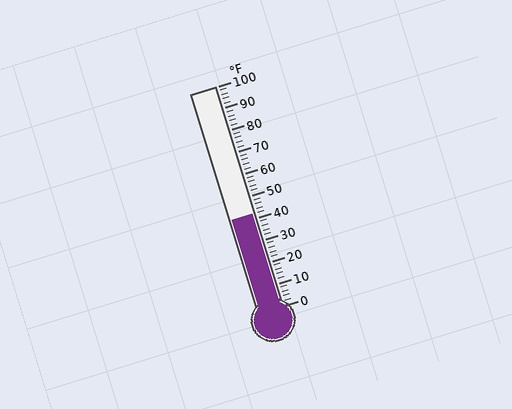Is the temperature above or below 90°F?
The temperature is below 90°F.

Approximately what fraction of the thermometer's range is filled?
The thermometer is filled to approximately 40% of its range.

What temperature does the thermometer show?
The thermometer shows approximately 42°F.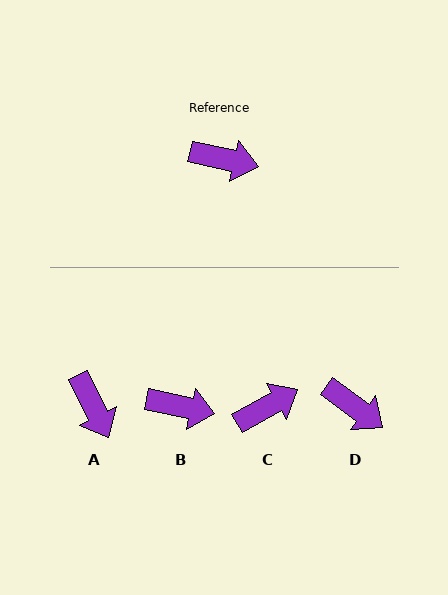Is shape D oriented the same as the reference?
No, it is off by about 24 degrees.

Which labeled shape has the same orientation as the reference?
B.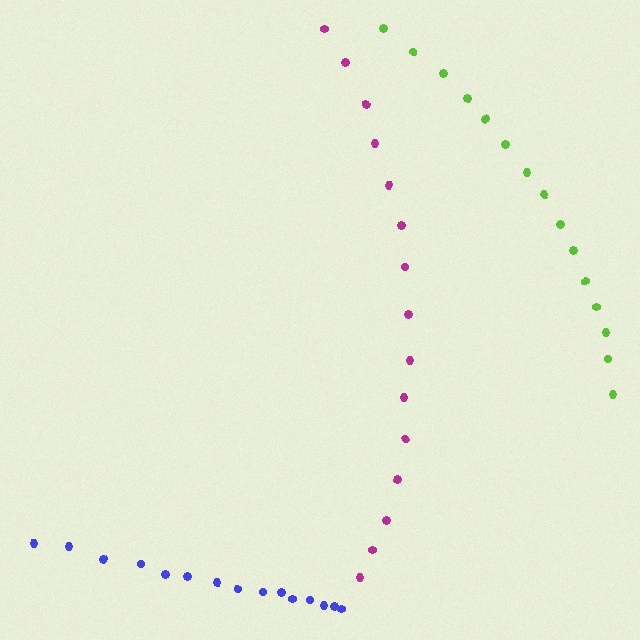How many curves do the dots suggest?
There are 3 distinct paths.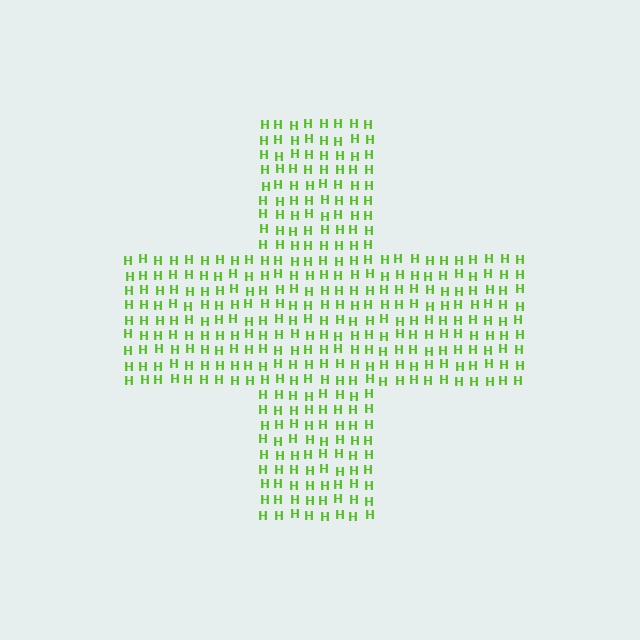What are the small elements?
The small elements are letter H's.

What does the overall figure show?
The overall figure shows a cross.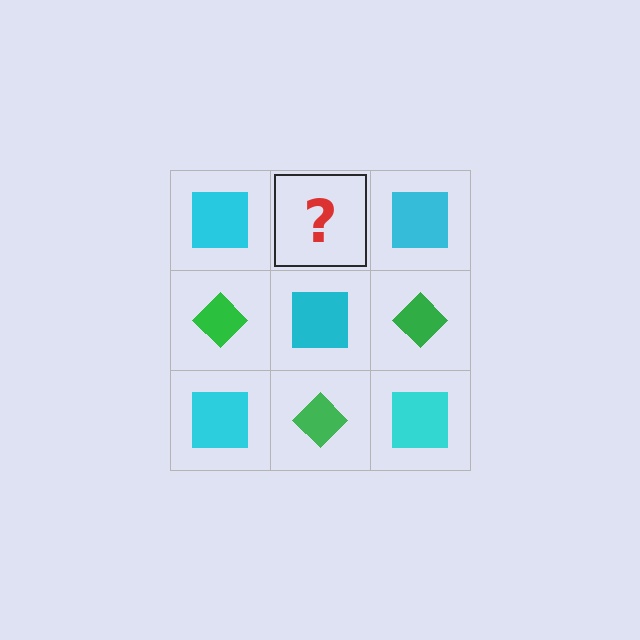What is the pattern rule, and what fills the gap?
The rule is that it alternates cyan square and green diamond in a checkerboard pattern. The gap should be filled with a green diamond.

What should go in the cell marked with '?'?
The missing cell should contain a green diamond.